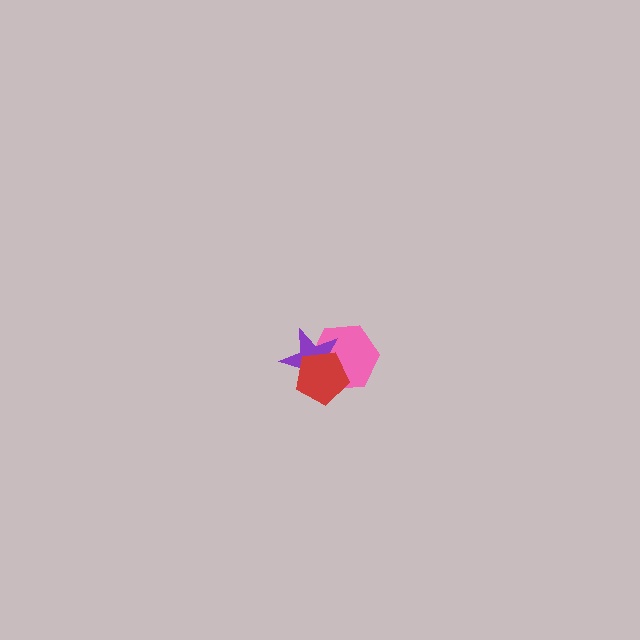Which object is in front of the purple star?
The red pentagon is in front of the purple star.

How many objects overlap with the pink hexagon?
2 objects overlap with the pink hexagon.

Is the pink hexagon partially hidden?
Yes, it is partially covered by another shape.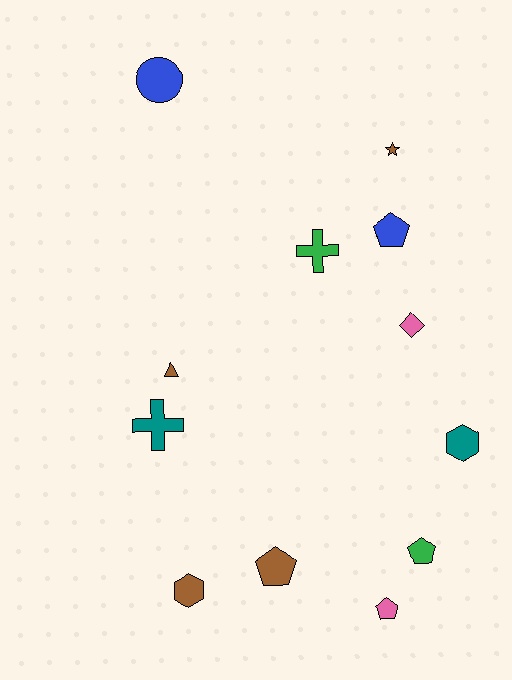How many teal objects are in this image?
There are 2 teal objects.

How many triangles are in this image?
There is 1 triangle.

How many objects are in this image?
There are 12 objects.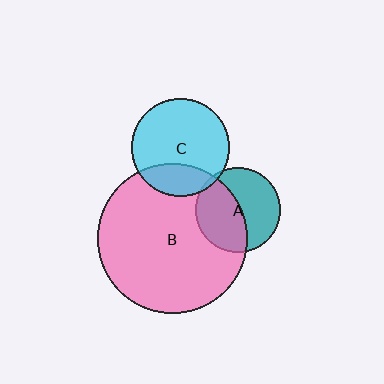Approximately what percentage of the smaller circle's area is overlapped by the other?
Approximately 25%.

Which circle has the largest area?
Circle B (pink).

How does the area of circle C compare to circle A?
Approximately 1.3 times.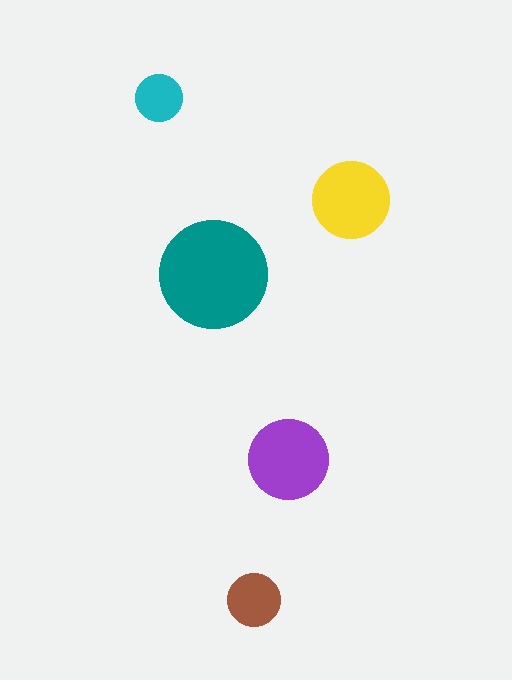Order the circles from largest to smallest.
the teal one, the purple one, the yellow one, the brown one, the cyan one.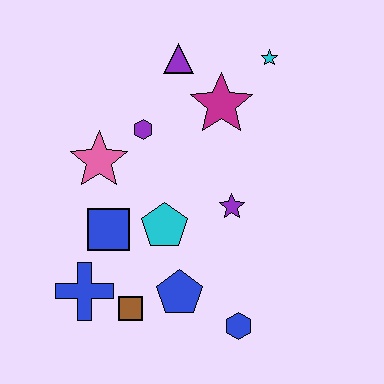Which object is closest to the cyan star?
The magenta star is closest to the cyan star.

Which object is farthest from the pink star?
The blue hexagon is farthest from the pink star.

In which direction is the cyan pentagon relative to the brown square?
The cyan pentagon is above the brown square.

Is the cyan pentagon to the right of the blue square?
Yes